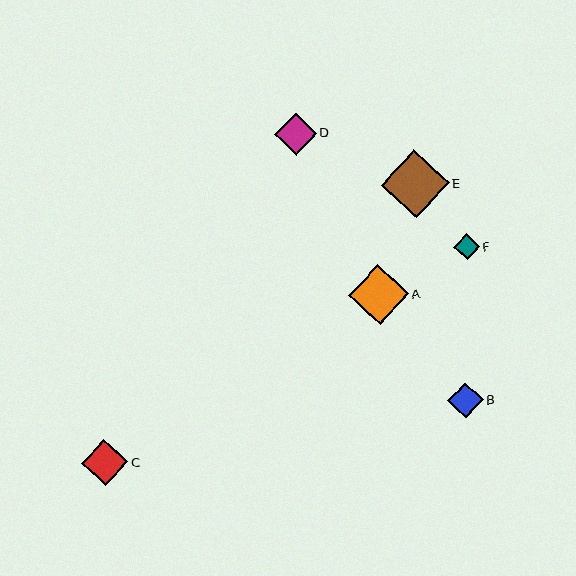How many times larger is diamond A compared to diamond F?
Diamond A is approximately 2.3 times the size of diamond F.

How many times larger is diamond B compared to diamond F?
Diamond B is approximately 1.4 times the size of diamond F.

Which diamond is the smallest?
Diamond F is the smallest with a size of approximately 26 pixels.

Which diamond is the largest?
Diamond E is the largest with a size of approximately 67 pixels.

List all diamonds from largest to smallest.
From largest to smallest: E, A, C, D, B, F.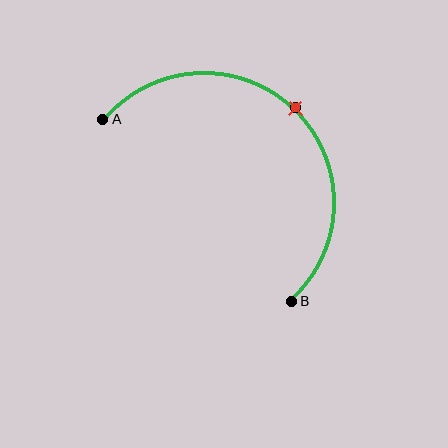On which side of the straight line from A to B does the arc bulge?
The arc bulges above and to the right of the straight line connecting A and B.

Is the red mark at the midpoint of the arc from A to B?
Yes. The red mark lies on the arc at equal arc-length from both A and B — it is the arc midpoint.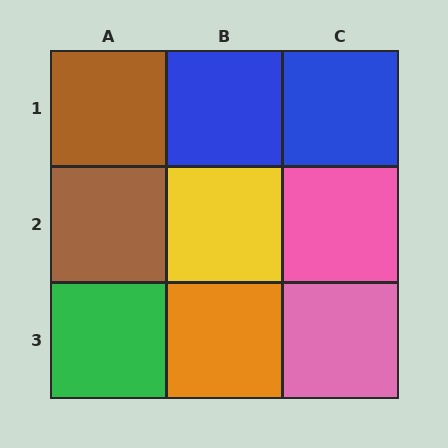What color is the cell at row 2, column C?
Pink.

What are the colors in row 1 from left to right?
Brown, blue, blue.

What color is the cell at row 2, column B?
Yellow.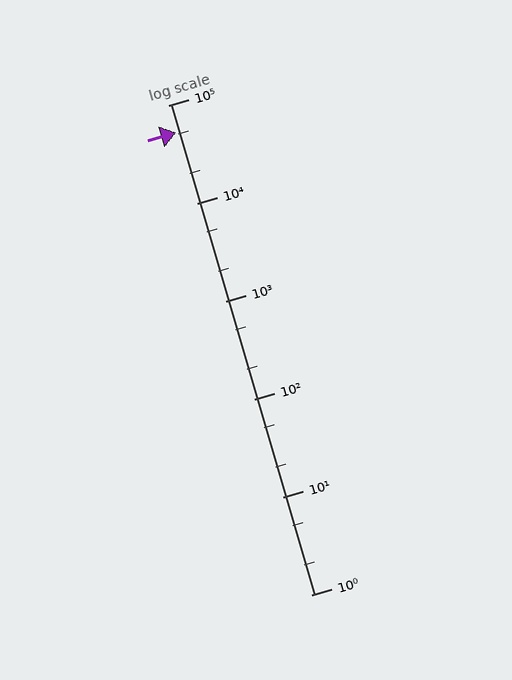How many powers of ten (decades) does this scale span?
The scale spans 5 decades, from 1 to 100000.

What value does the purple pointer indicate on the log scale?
The pointer indicates approximately 52000.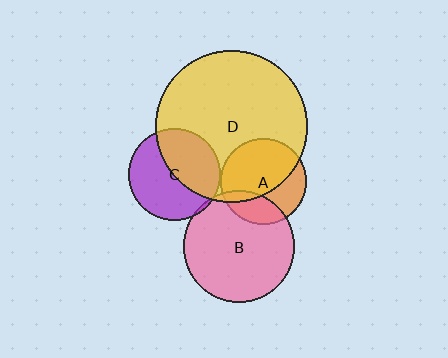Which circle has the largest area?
Circle D (yellow).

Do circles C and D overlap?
Yes.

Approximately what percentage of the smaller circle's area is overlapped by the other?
Approximately 45%.